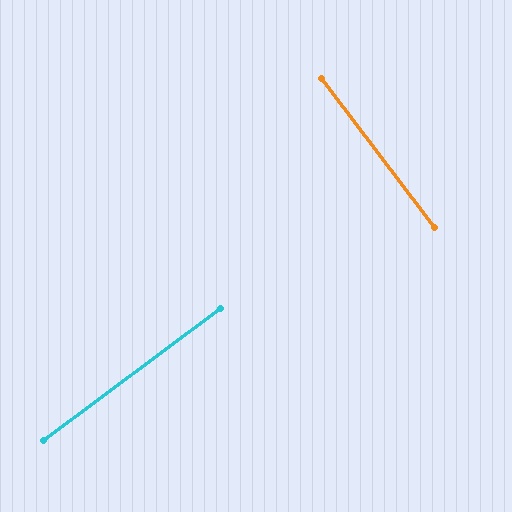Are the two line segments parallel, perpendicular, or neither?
Perpendicular — they meet at approximately 89°.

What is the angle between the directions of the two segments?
Approximately 89 degrees.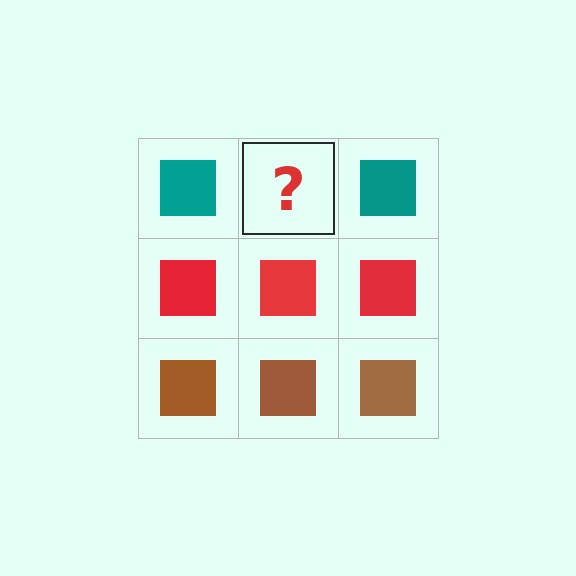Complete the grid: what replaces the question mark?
The question mark should be replaced with a teal square.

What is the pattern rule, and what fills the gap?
The rule is that each row has a consistent color. The gap should be filled with a teal square.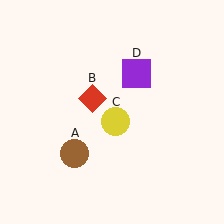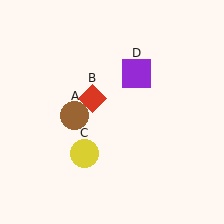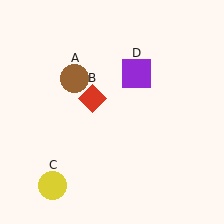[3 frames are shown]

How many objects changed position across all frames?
2 objects changed position: brown circle (object A), yellow circle (object C).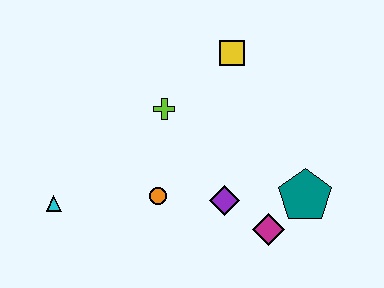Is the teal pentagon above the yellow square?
No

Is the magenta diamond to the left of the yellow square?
No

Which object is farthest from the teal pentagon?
The cyan triangle is farthest from the teal pentagon.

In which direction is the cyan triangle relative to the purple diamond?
The cyan triangle is to the left of the purple diamond.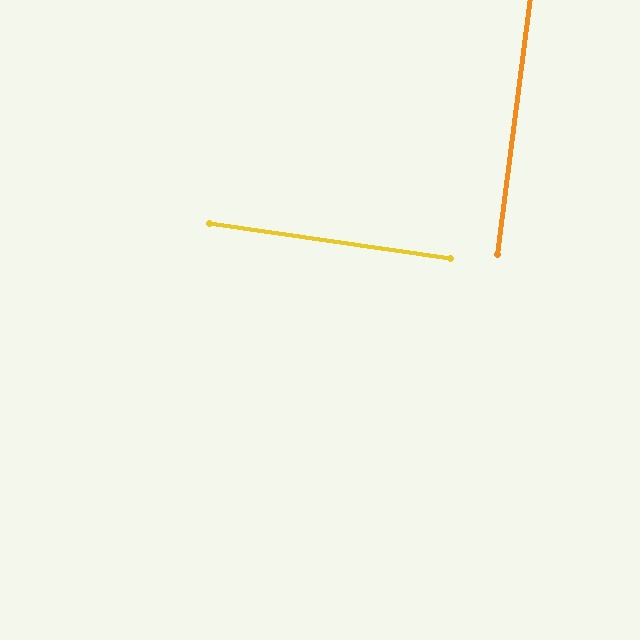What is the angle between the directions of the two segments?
Approximately 89 degrees.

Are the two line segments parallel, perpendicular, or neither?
Perpendicular — they meet at approximately 89°.